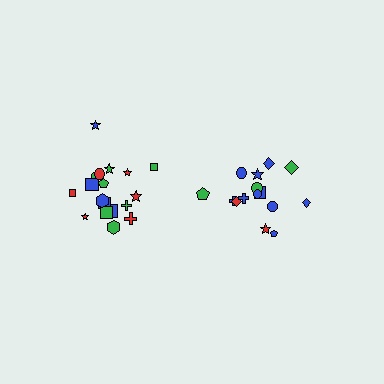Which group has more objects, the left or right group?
The left group.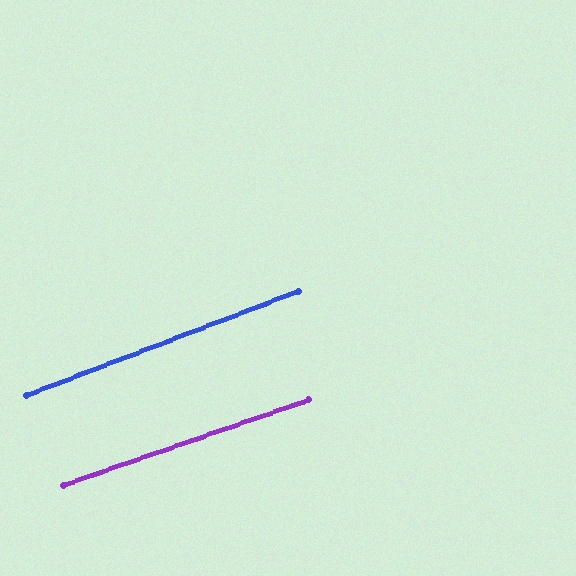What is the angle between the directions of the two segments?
Approximately 2 degrees.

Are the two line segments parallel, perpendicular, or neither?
Parallel — their directions differ by only 1.9°.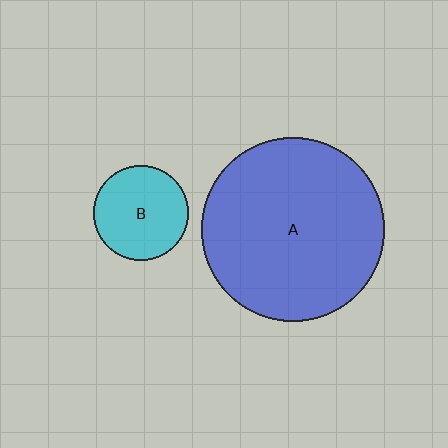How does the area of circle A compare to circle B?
Approximately 3.8 times.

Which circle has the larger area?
Circle A (blue).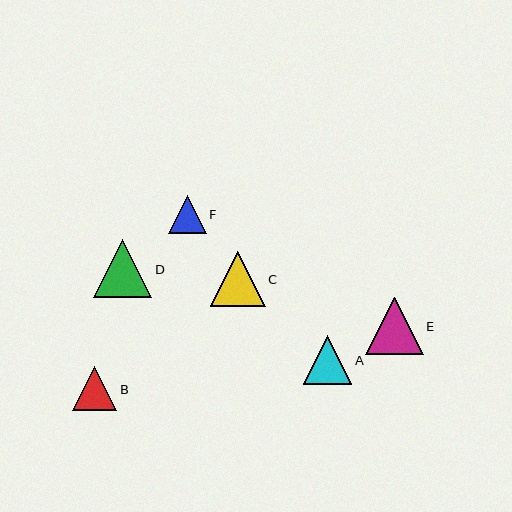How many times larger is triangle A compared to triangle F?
Triangle A is approximately 1.3 times the size of triangle F.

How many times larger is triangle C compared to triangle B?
Triangle C is approximately 1.2 times the size of triangle B.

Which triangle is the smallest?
Triangle F is the smallest with a size of approximately 38 pixels.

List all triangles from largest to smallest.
From largest to smallest: D, E, C, A, B, F.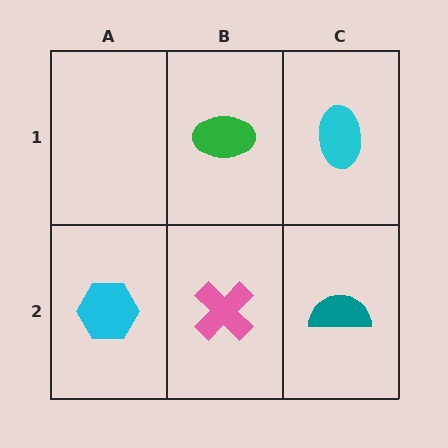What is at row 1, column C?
A cyan ellipse.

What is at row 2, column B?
A pink cross.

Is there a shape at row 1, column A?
No, that cell is empty.